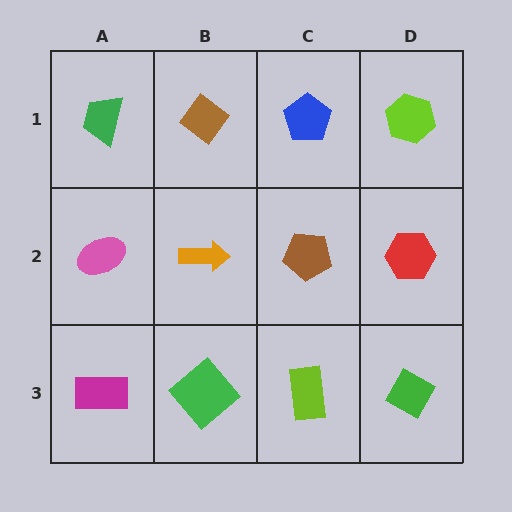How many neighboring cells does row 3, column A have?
2.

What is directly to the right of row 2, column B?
A brown pentagon.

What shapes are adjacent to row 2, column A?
A green trapezoid (row 1, column A), a magenta rectangle (row 3, column A), an orange arrow (row 2, column B).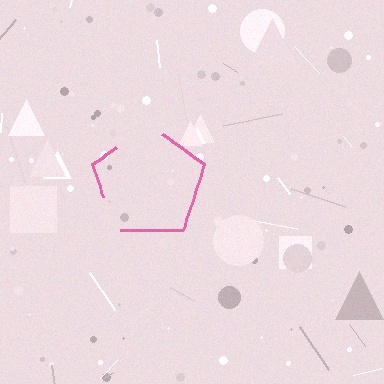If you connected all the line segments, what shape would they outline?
They would outline a pentagon.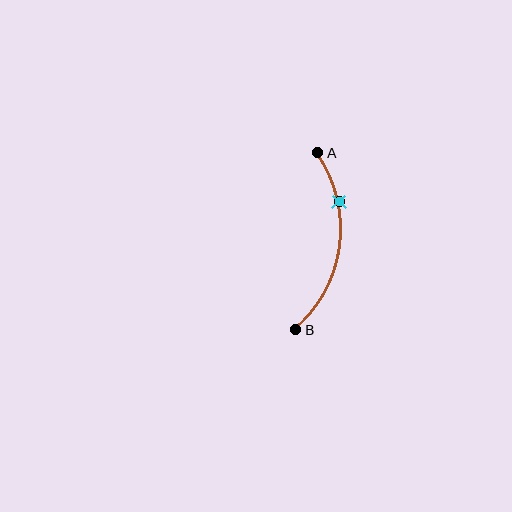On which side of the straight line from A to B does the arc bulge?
The arc bulges to the right of the straight line connecting A and B.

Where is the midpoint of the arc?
The arc midpoint is the point on the curve farthest from the straight line joining A and B. It sits to the right of that line.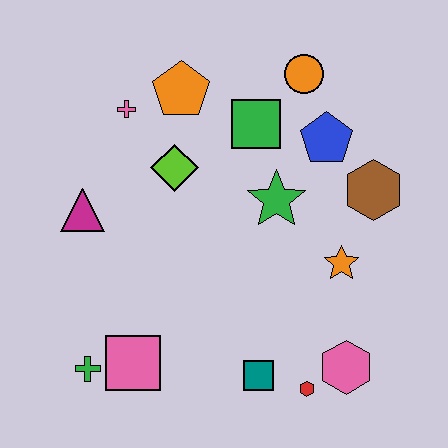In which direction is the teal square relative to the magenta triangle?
The teal square is to the right of the magenta triangle.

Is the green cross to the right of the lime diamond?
No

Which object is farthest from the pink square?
The orange circle is farthest from the pink square.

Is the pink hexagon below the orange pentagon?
Yes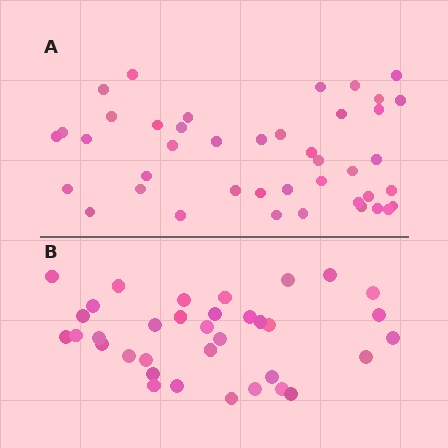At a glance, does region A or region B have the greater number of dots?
Region A (the top region) has more dots.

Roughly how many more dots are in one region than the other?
Region A has roughly 8 or so more dots than region B.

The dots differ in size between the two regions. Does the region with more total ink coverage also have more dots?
No. Region B has more total ink coverage because its dots are larger, but region A actually contains more individual dots. Total area can be misleading — the number of items is what matters here.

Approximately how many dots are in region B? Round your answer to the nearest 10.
About 40 dots. (The exact count is 35, which rounds to 40.)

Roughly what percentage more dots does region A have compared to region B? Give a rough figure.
About 20% more.